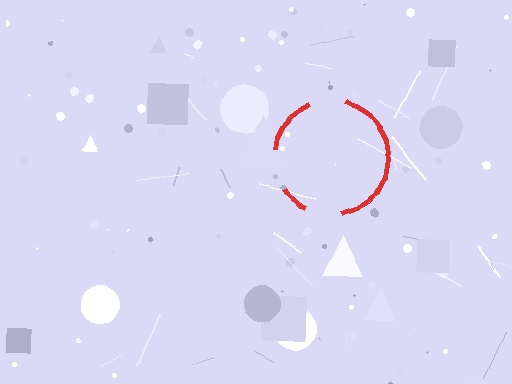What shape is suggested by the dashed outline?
The dashed outline suggests a circle.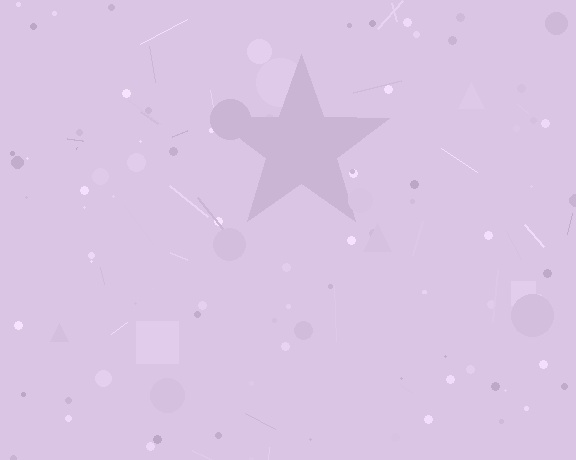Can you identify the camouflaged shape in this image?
The camouflaged shape is a star.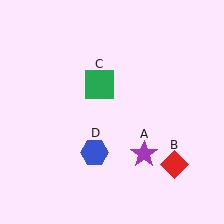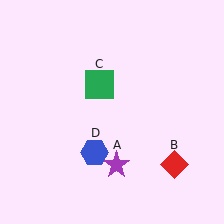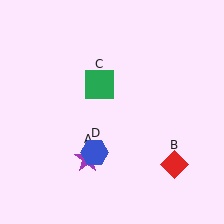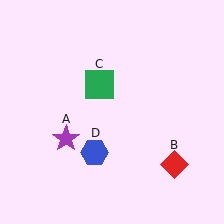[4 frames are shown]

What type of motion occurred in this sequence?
The purple star (object A) rotated clockwise around the center of the scene.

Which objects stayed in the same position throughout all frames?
Red diamond (object B) and green square (object C) and blue hexagon (object D) remained stationary.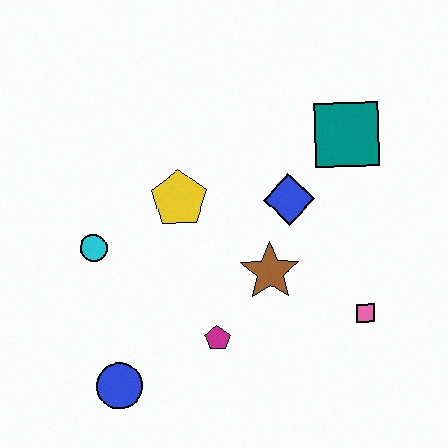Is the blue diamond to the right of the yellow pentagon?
Yes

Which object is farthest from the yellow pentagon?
The pink square is farthest from the yellow pentagon.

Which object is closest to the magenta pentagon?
The brown star is closest to the magenta pentagon.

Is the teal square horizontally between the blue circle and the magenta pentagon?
No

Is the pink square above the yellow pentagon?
No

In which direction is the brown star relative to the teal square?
The brown star is below the teal square.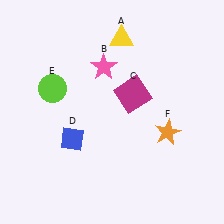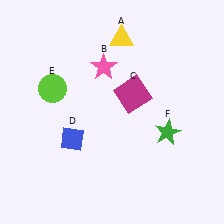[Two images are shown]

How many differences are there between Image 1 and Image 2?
There is 1 difference between the two images.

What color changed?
The star (F) changed from orange in Image 1 to green in Image 2.